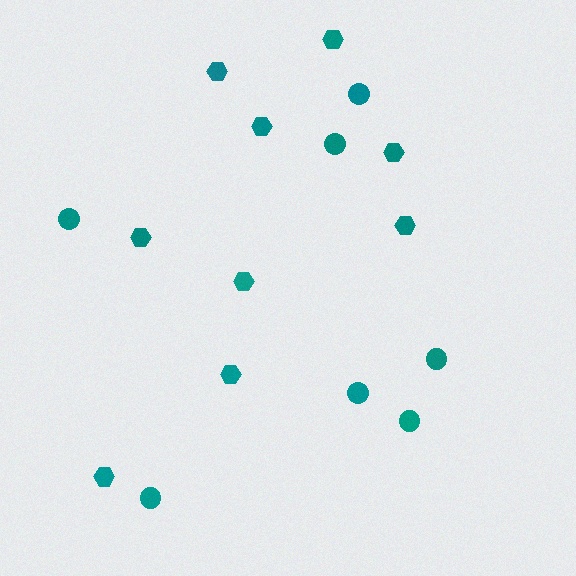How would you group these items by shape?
There are 2 groups: one group of circles (7) and one group of hexagons (9).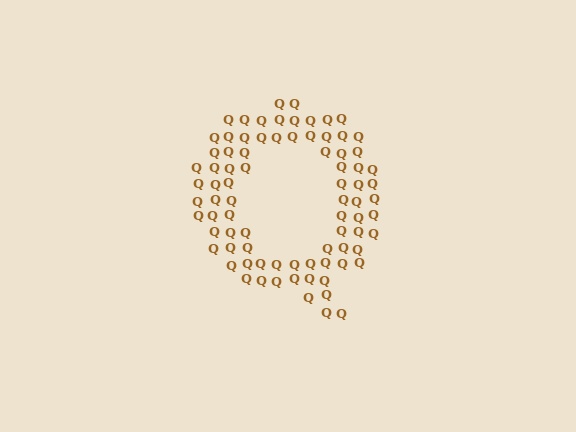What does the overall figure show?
The overall figure shows the letter Q.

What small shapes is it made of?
It is made of small letter Q's.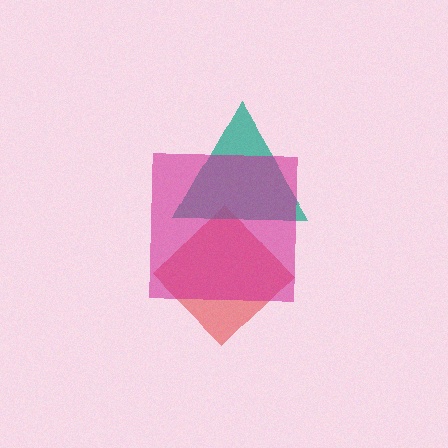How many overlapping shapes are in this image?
There are 3 overlapping shapes in the image.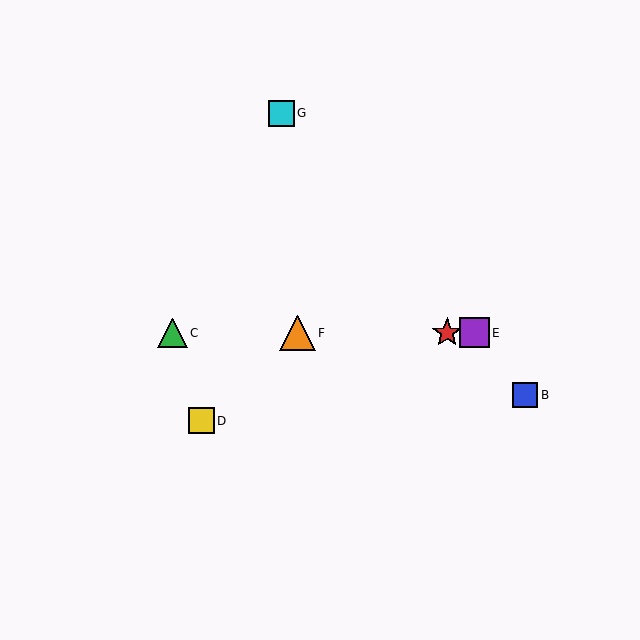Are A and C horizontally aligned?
Yes, both are at y≈333.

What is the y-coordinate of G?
Object G is at y≈113.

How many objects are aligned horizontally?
4 objects (A, C, E, F) are aligned horizontally.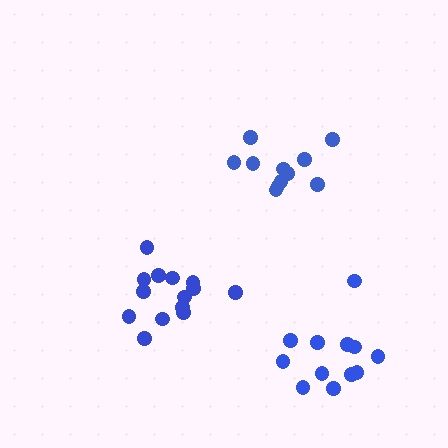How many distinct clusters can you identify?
There are 3 distinct clusters.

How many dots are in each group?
Group 1: 14 dots, Group 2: 11 dots, Group 3: 12 dots (37 total).